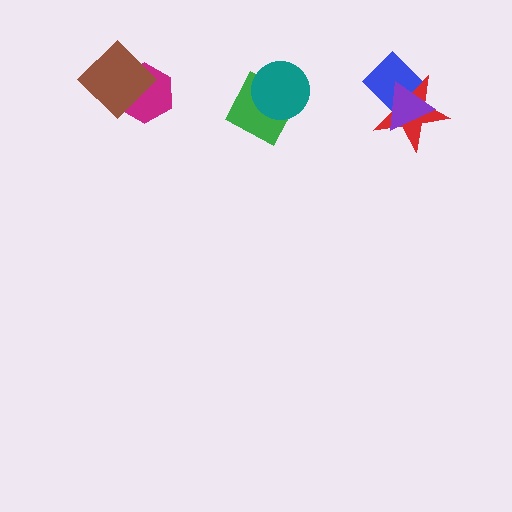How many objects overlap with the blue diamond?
2 objects overlap with the blue diamond.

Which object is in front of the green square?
The teal circle is in front of the green square.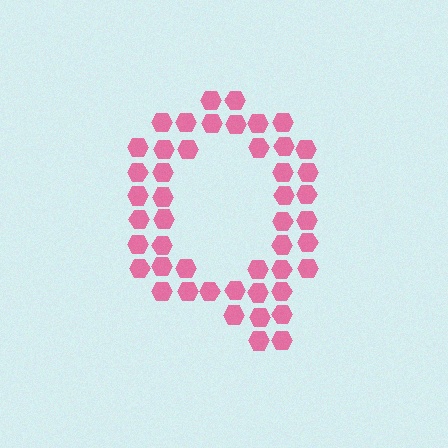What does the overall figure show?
The overall figure shows the letter Q.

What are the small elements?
The small elements are hexagons.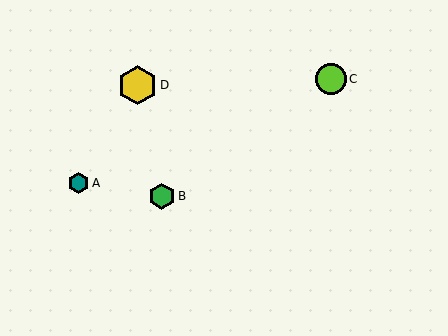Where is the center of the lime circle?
The center of the lime circle is at (331, 79).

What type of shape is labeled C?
Shape C is a lime circle.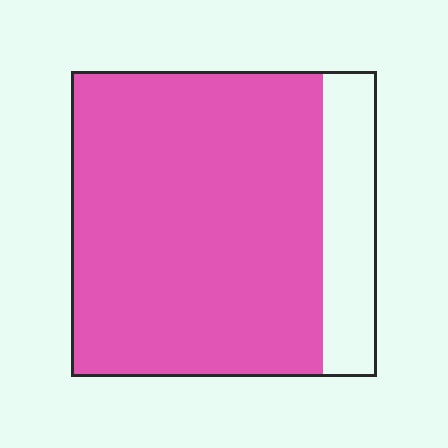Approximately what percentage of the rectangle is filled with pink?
Approximately 80%.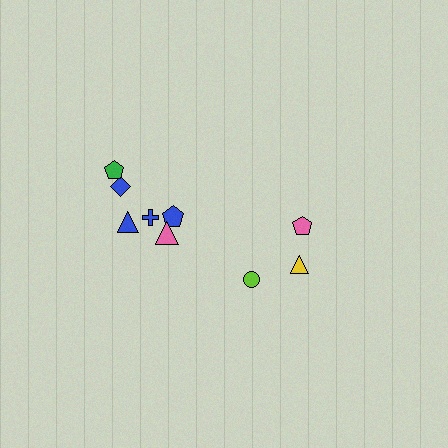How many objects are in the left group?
There are 6 objects.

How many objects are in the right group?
There are 3 objects.